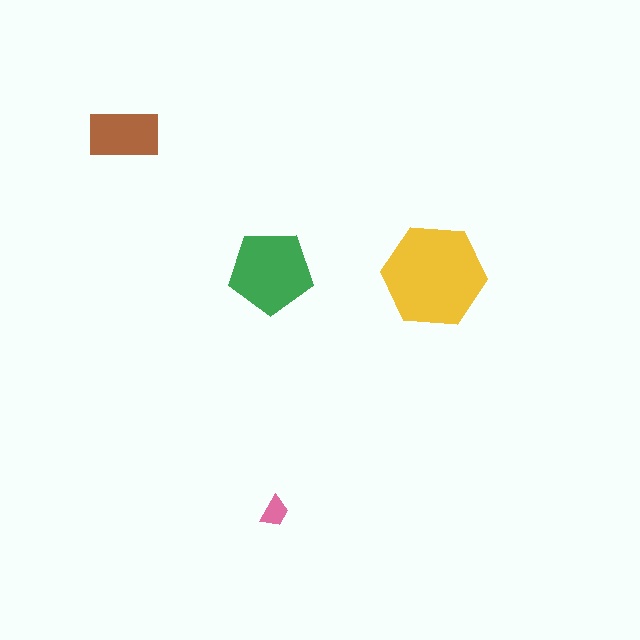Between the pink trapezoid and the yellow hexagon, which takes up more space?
The yellow hexagon.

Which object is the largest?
The yellow hexagon.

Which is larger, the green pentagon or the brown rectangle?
The green pentagon.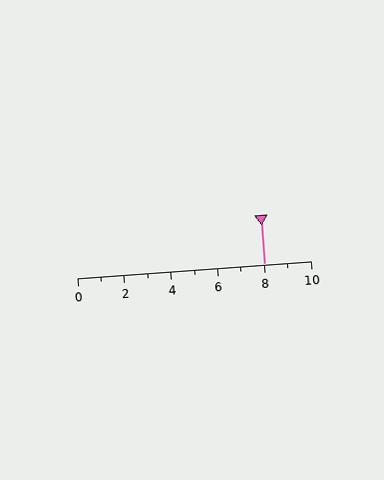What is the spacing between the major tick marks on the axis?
The major ticks are spaced 2 apart.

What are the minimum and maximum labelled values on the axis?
The axis runs from 0 to 10.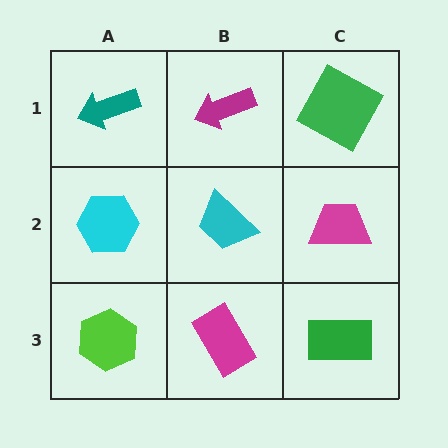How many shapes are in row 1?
3 shapes.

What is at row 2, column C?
A magenta trapezoid.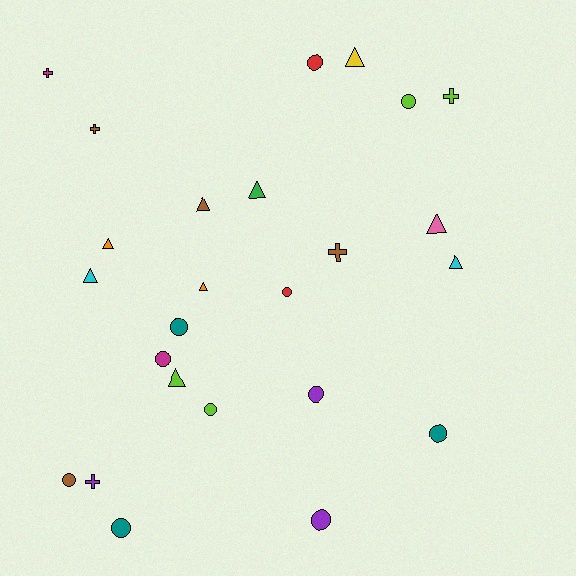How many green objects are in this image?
There is 1 green object.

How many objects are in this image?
There are 25 objects.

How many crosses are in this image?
There are 5 crosses.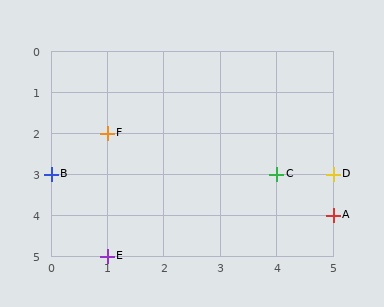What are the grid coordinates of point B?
Point B is at grid coordinates (0, 3).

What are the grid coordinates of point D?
Point D is at grid coordinates (5, 3).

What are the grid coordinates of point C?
Point C is at grid coordinates (4, 3).